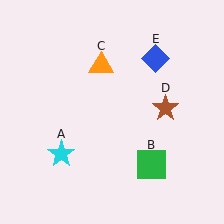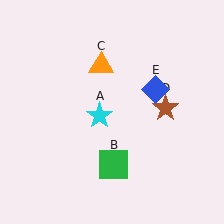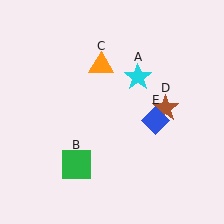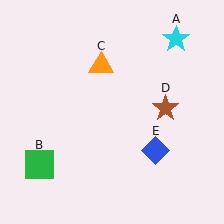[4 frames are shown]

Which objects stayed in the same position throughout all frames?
Orange triangle (object C) and brown star (object D) remained stationary.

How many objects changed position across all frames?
3 objects changed position: cyan star (object A), green square (object B), blue diamond (object E).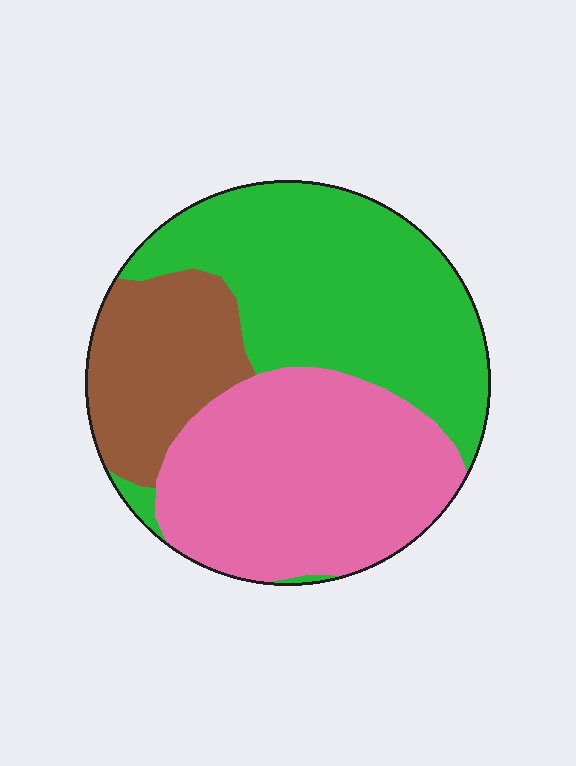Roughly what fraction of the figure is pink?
Pink takes up between a quarter and a half of the figure.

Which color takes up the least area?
Brown, at roughly 20%.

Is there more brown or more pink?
Pink.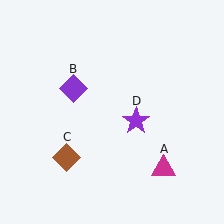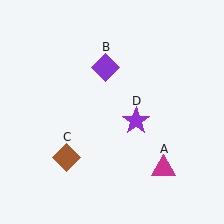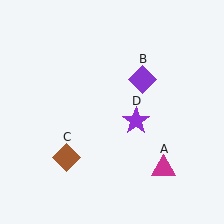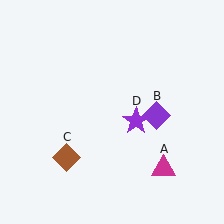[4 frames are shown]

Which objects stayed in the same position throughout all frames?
Magenta triangle (object A) and brown diamond (object C) and purple star (object D) remained stationary.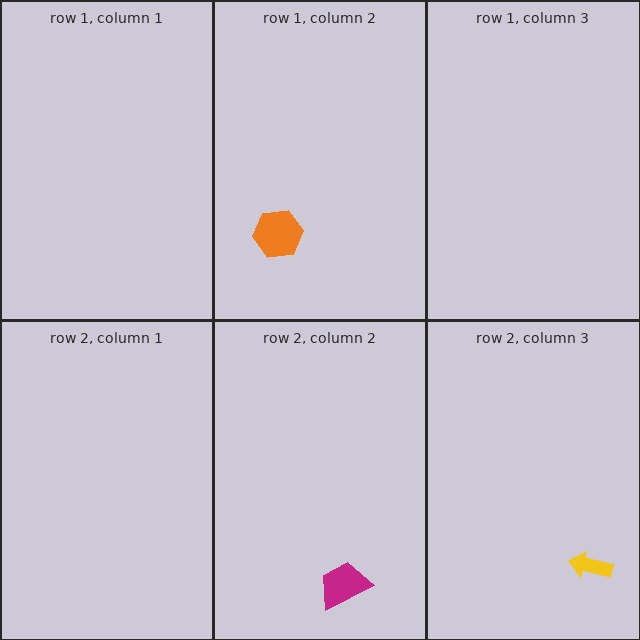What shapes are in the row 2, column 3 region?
The yellow arrow.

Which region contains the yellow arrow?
The row 2, column 3 region.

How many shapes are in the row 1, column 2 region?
1.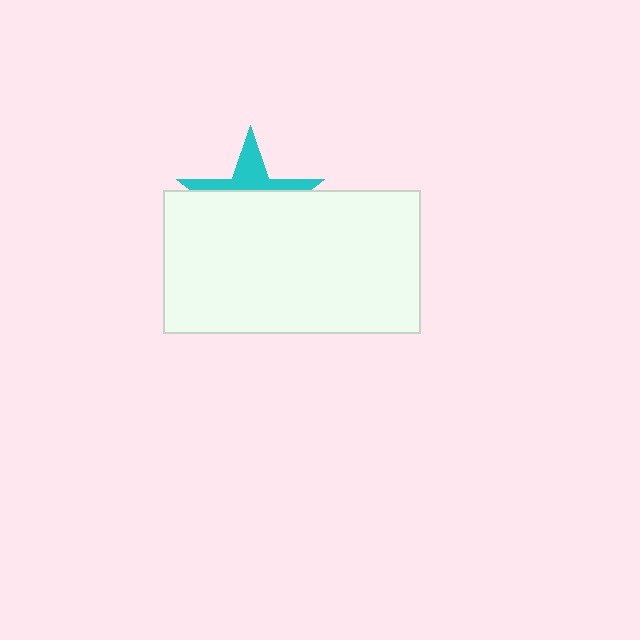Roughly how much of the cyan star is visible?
A small part of it is visible (roughly 33%).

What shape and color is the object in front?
The object in front is a white rectangle.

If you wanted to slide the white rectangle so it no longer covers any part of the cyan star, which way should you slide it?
Slide it down — that is the most direct way to separate the two shapes.